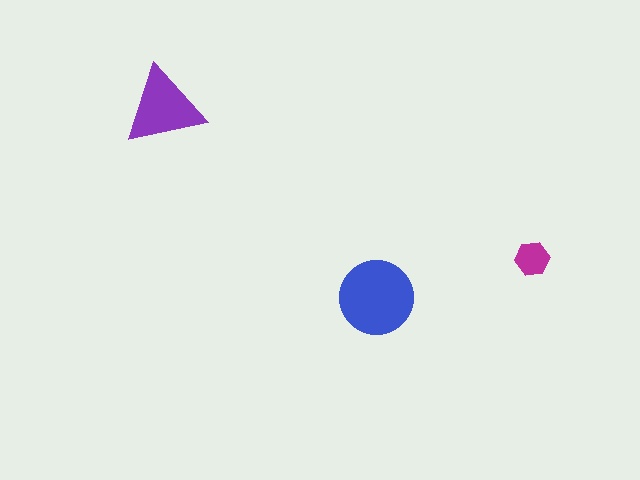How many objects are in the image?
There are 3 objects in the image.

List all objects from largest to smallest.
The blue circle, the purple triangle, the magenta hexagon.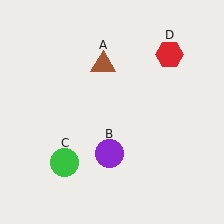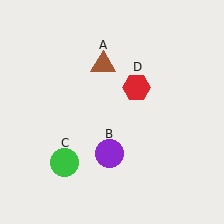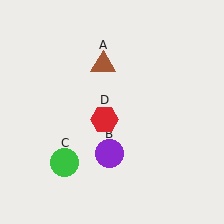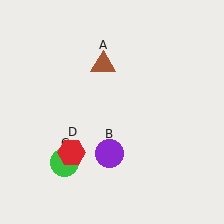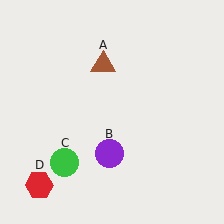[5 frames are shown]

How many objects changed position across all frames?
1 object changed position: red hexagon (object D).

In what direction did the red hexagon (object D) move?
The red hexagon (object D) moved down and to the left.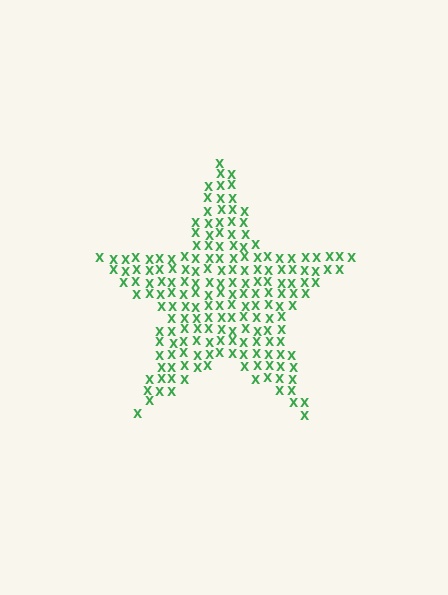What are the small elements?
The small elements are letter X's.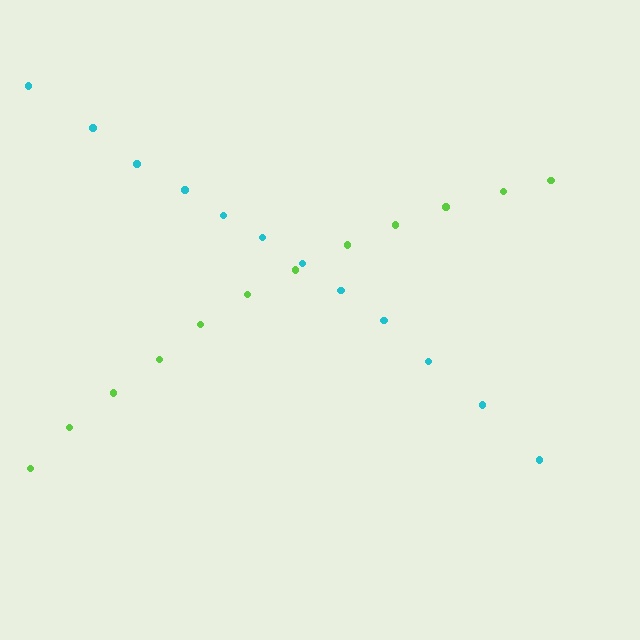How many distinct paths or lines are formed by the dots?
There are 2 distinct paths.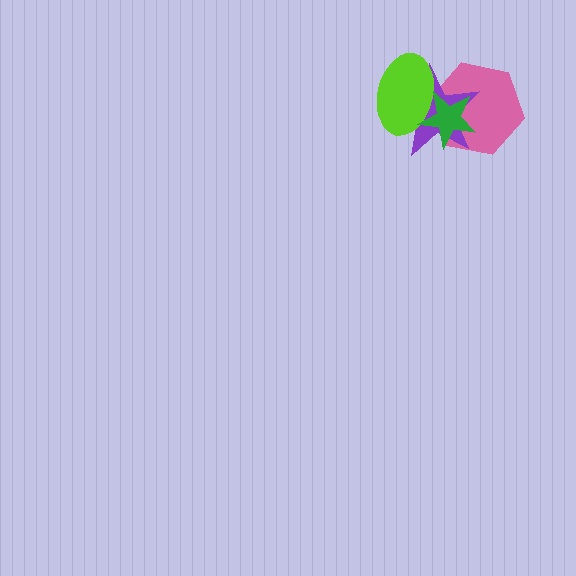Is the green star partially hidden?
No, no other shape covers it.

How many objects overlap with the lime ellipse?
3 objects overlap with the lime ellipse.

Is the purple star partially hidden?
Yes, it is partially covered by another shape.